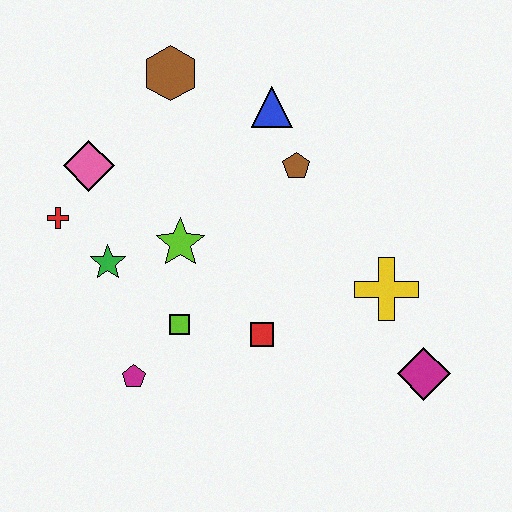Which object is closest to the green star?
The red cross is closest to the green star.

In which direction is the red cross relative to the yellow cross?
The red cross is to the left of the yellow cross.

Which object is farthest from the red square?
The brown hexagon is farthest from the red square.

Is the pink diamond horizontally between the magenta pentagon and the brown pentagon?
No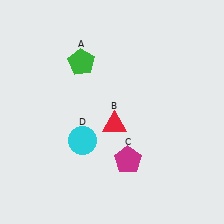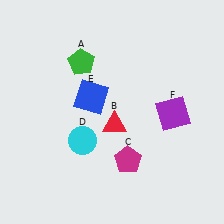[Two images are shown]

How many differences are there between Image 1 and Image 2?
There are 2 differences between the two images.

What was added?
A blue square (E), a purple square (F) were added in Image 2.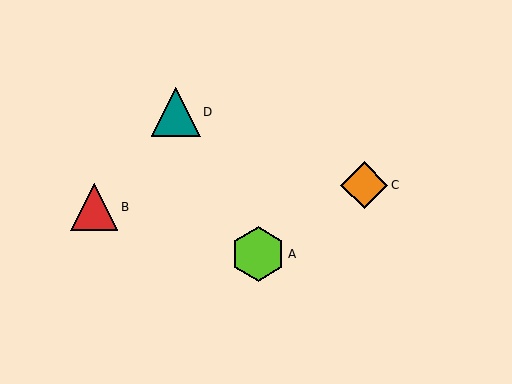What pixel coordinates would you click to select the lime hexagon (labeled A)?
Click at (258, 254) to select the lime hexagon A.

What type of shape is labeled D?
Shape D is a teal triangle.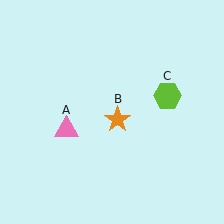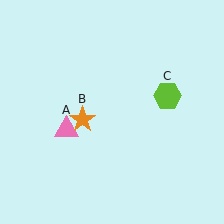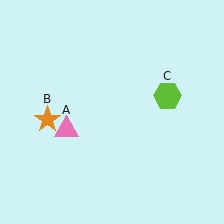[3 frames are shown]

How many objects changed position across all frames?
1 object changed position: orange star (object B).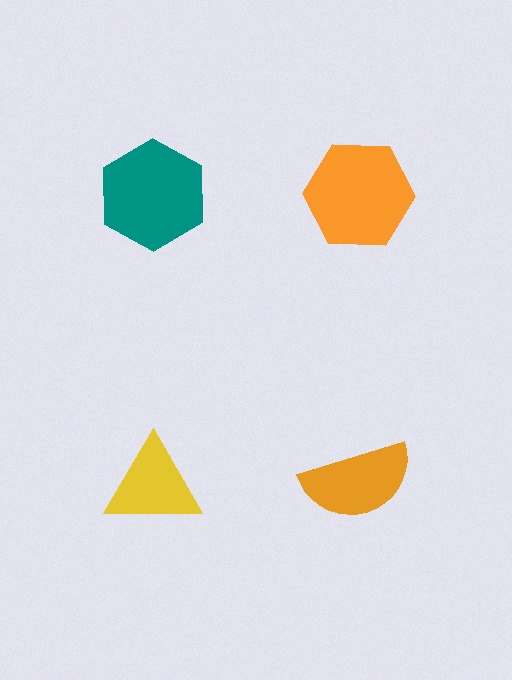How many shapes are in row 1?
2 shapes.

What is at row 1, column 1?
A teal hexagon.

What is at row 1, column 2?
An orange hexagon.